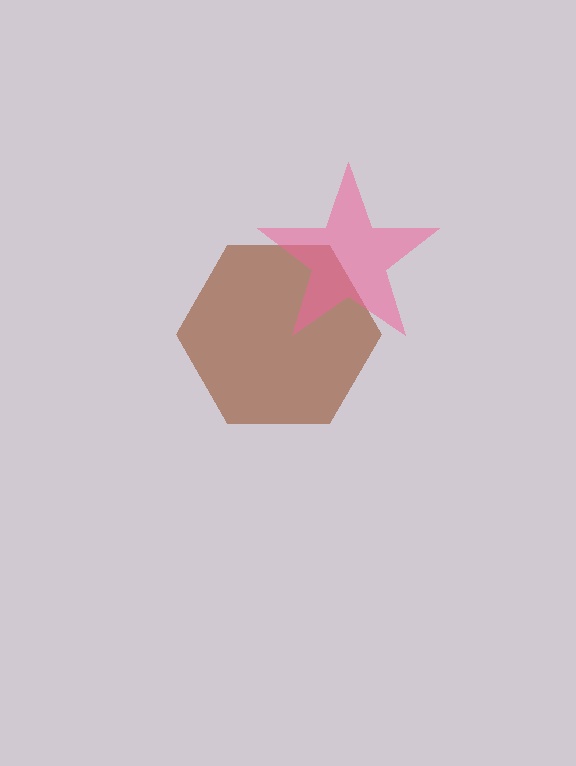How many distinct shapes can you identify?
There are 2 distinct shapes: a brown hexagon, a pink star.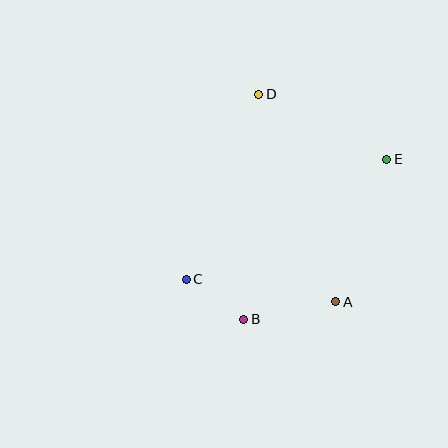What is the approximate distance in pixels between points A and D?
The distance between A and D is approximately 221 pixels.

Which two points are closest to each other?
Points B and C are closest to each other.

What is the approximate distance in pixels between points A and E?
The distance between A and E is approximately 151 pixels.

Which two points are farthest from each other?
Points C and E are farthest from each other.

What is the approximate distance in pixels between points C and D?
The distance between C and D is approximately 199 pixels.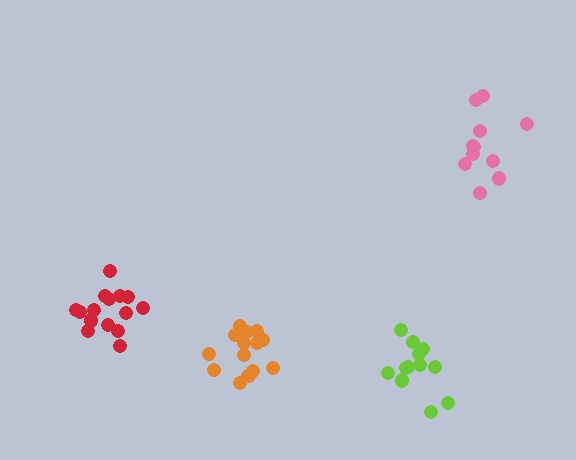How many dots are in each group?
Group 1: 11 dots, Group 2: 14 dots, Group 3: 15 dots, Group 4: 12 dots (52 total).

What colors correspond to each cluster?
The clusters are colored: pink, orange, red, lime.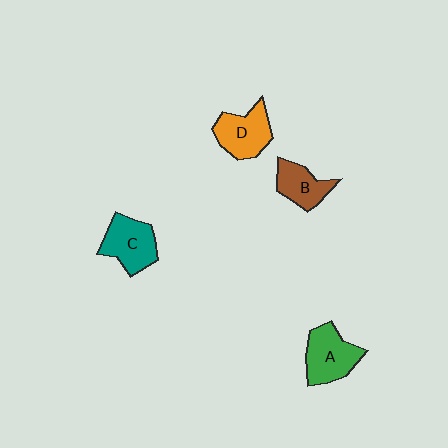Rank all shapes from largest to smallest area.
From largest to smallest: A (green), C (teal), D (orange), B (brown).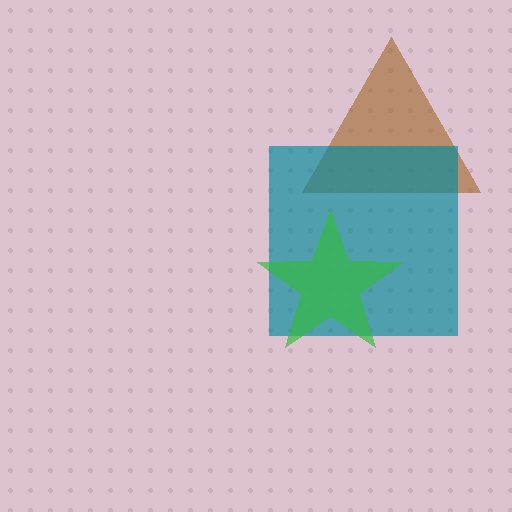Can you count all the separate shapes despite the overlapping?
Yes, there are 3 separate shapes.